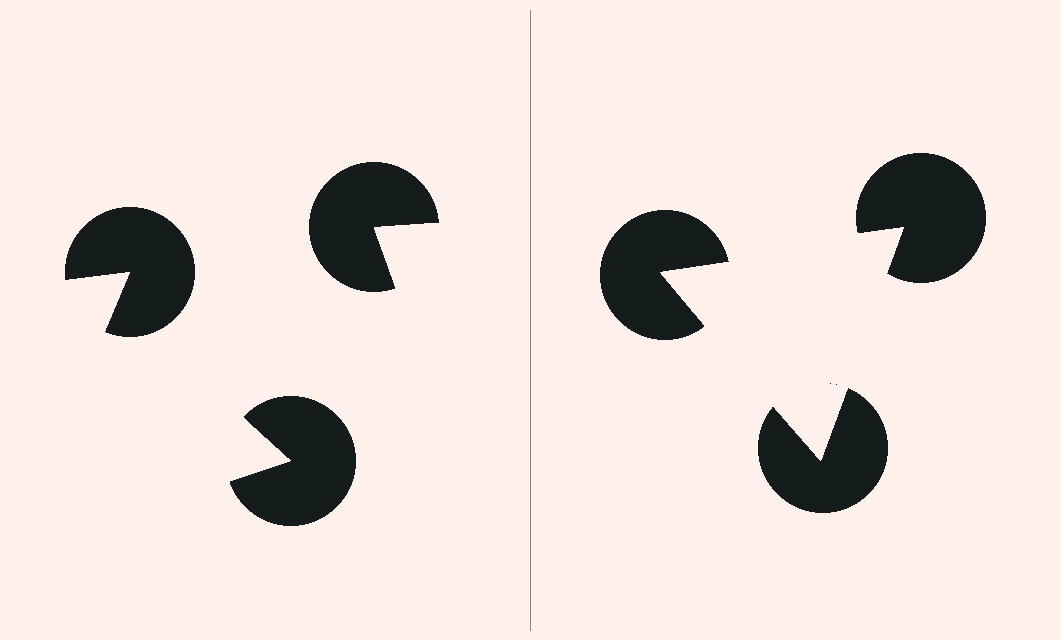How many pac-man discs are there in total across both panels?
6 — 3 on each side.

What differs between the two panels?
The pac-man discs are positioned identically on both sides; only the wedge orientations differ. On the right they align to a triangle; on the left they are misaligned.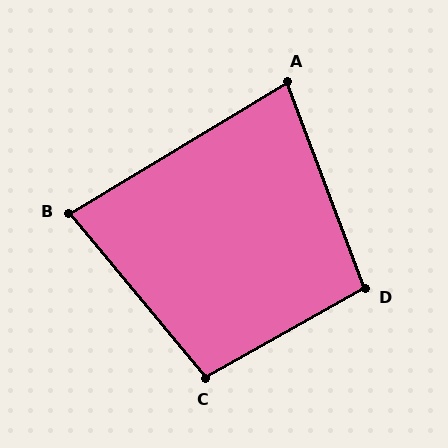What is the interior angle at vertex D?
Approximately 99 degrees (obtuse).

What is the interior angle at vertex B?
Approximately 81 degrees (acute).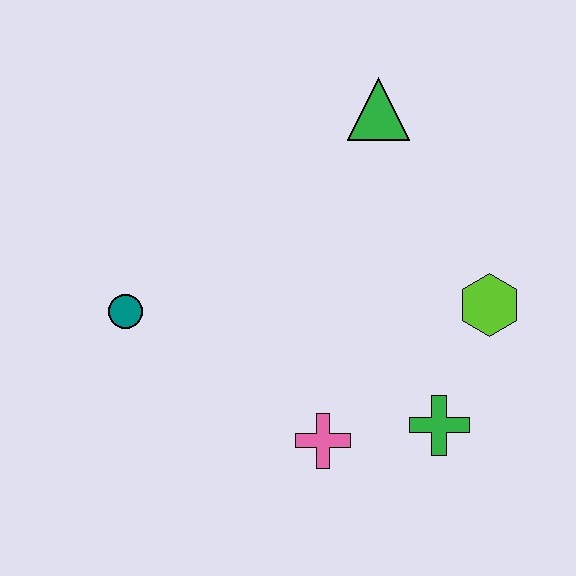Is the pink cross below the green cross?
Yes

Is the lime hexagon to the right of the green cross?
Yes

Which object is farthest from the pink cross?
The green triangle is farthest from the pink cross.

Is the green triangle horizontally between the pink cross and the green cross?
Yes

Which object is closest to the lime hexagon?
The green cross is closest to the lime hexagon.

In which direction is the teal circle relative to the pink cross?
The teal circle is to the left of the pink cross.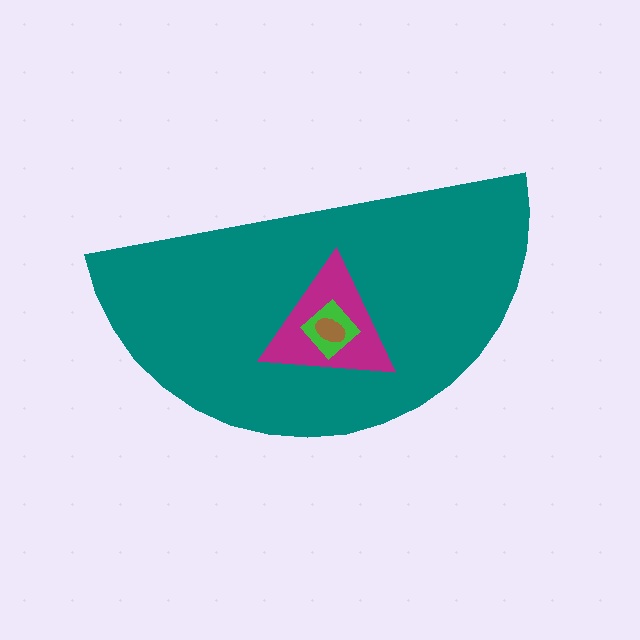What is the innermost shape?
The brown ellipse.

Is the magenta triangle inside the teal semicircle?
Yes.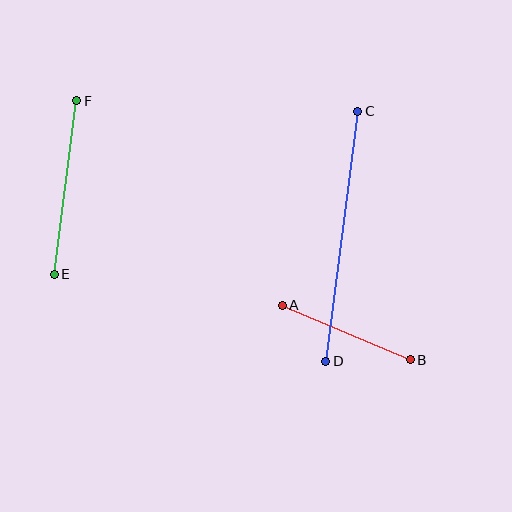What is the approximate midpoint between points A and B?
The midpoint is at approximately (346, 333) pixels.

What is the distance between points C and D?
The distance is approximately 252 pixels.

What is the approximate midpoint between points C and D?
The midpoint is at approximately (342, 236) pixels.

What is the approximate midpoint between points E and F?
The midpoint is at approximately (65, 188) pixels.